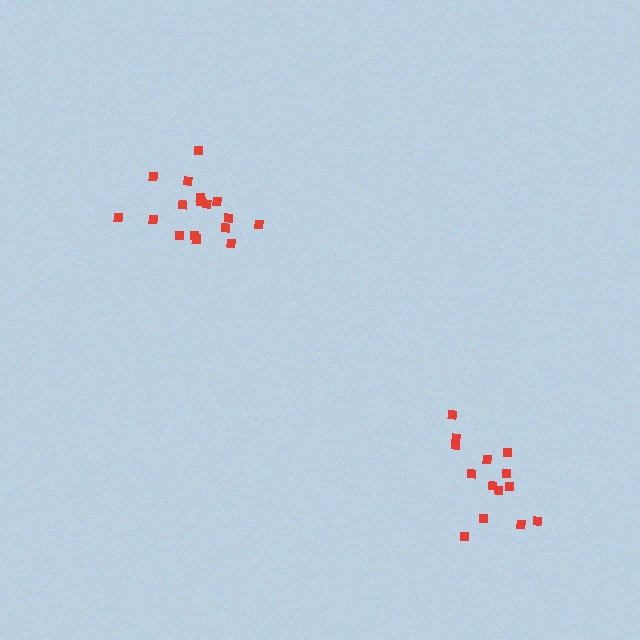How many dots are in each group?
Group 1: 18 dots, Group 2: 14 dots (32 total).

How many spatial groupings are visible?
There are 2 spatial groupings.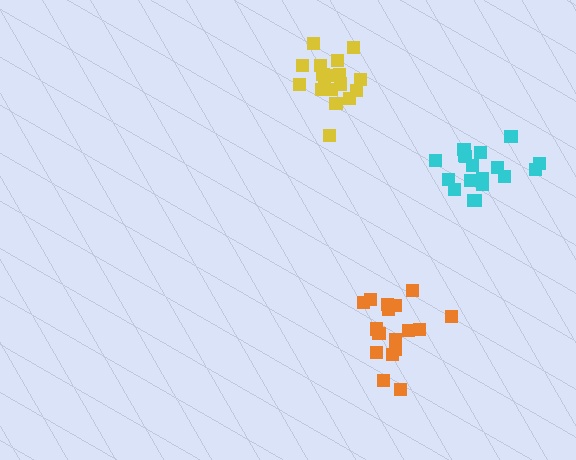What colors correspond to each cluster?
The clusters are colored: orange, cyan, yellow.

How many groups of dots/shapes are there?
There are 3 groups.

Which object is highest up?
The yellow cluster is topmost.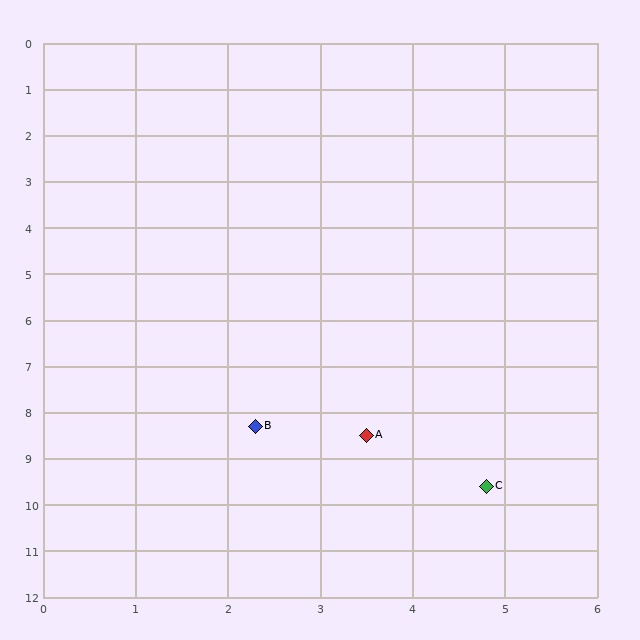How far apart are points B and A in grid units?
Points B and A are about 1.2 grid units apart.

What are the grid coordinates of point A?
Point A is at approximately (3.5, 8.5).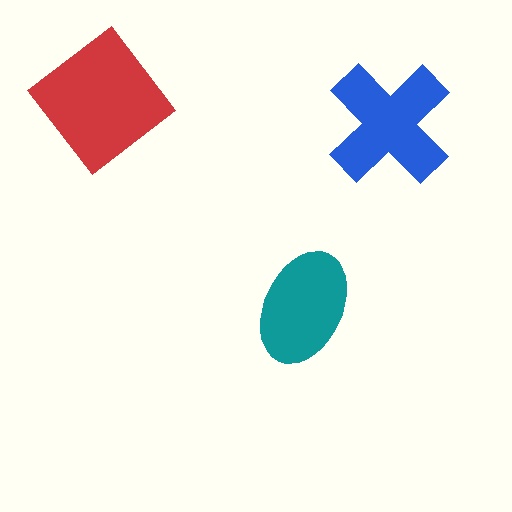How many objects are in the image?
There are 3 objects in the image.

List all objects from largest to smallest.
The red diamond, the blue cross, the teal ellipse.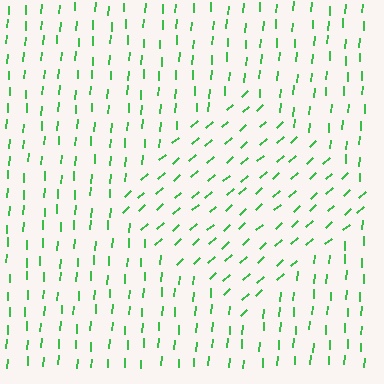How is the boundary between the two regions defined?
The boundary is defined purely by a change in line orientation (approximately 45 degrees difference). All lines are the same color and thickness.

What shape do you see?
I see a diamond.